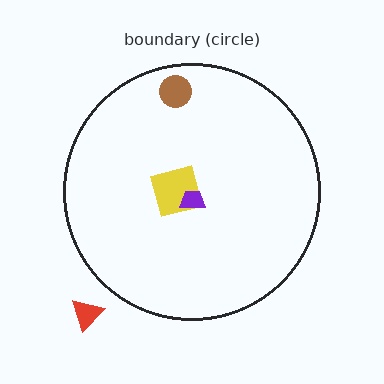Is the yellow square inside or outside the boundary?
Inside.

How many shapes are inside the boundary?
3 inside, 1 outside.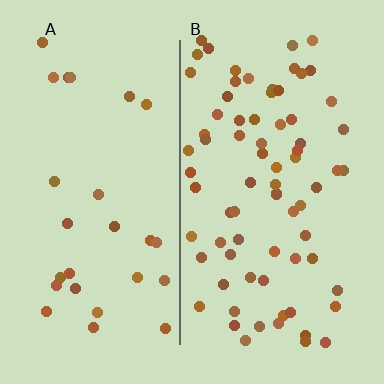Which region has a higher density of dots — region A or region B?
B (the right).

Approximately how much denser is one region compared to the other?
Approximately 2.7× — region B over region A.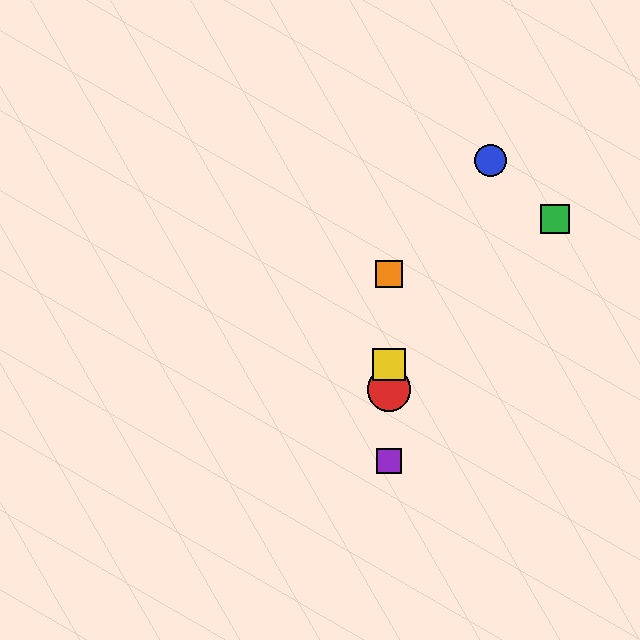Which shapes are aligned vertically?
The red circle, the yellow square, the purple square, the orange square are aligned vertically.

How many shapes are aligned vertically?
4 shapes (the red circle, the yellow square, the purple square, the orange square) are aligned vertically.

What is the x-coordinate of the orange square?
The orange square is at x≈389.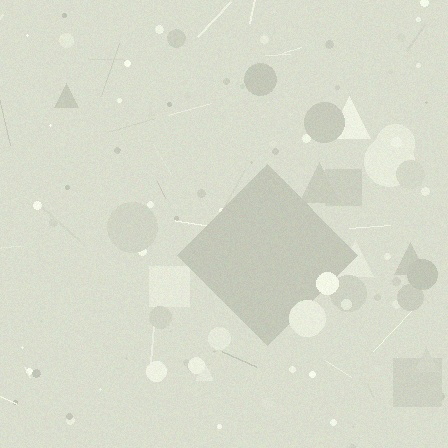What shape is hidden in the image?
A diamond is hidden in the image.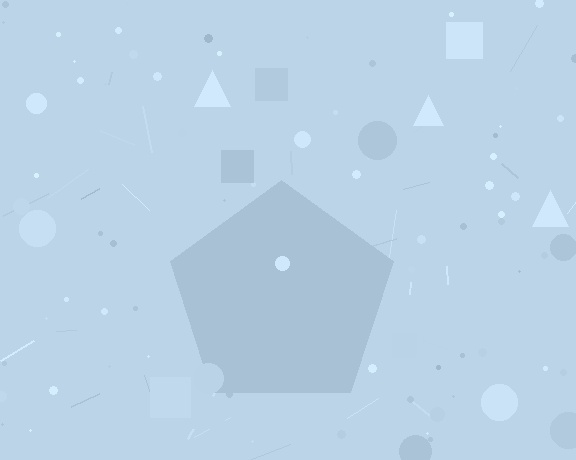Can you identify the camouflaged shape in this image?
The camouflaged shape is a pentagon.